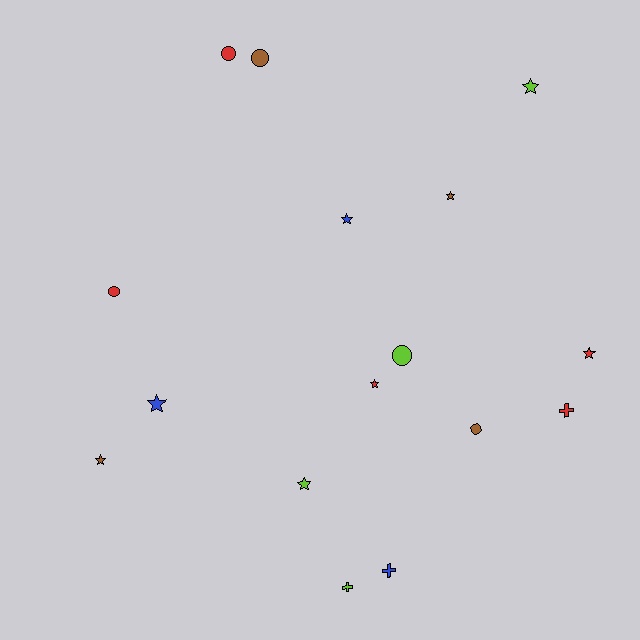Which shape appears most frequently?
Star, with 8 objects.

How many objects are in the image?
There are 16 objects.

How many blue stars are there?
There are 2 blue stars.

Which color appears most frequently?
Red, with 5 objects.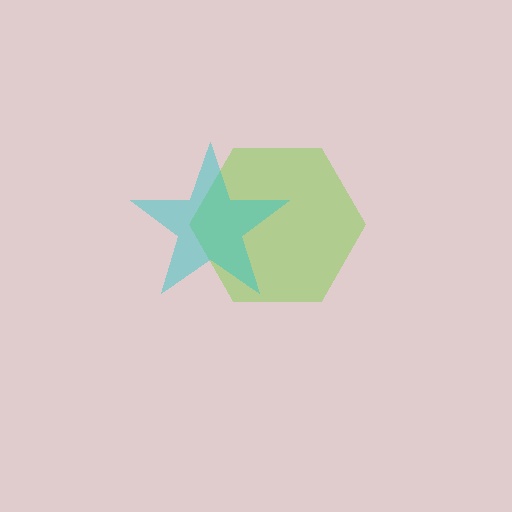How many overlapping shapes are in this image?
There are 2 overlapping shapes in the image.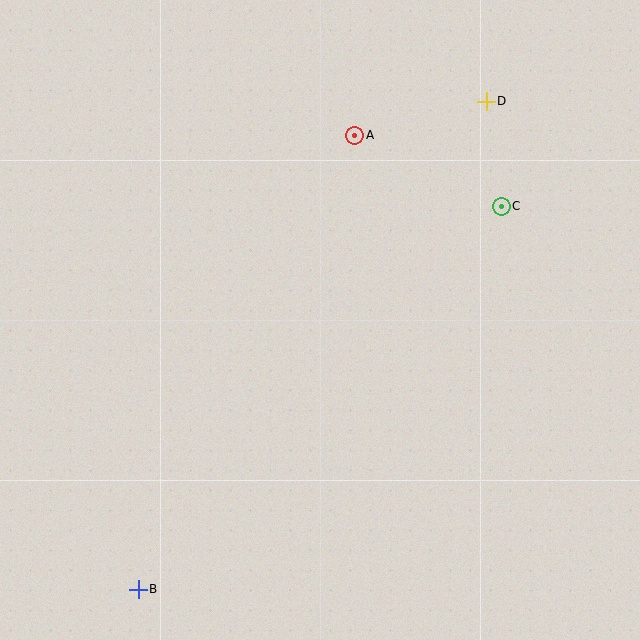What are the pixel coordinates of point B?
Point B is at (138, 589).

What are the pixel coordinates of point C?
Point C is at (501, 206).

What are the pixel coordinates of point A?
Point A is at (355, 135).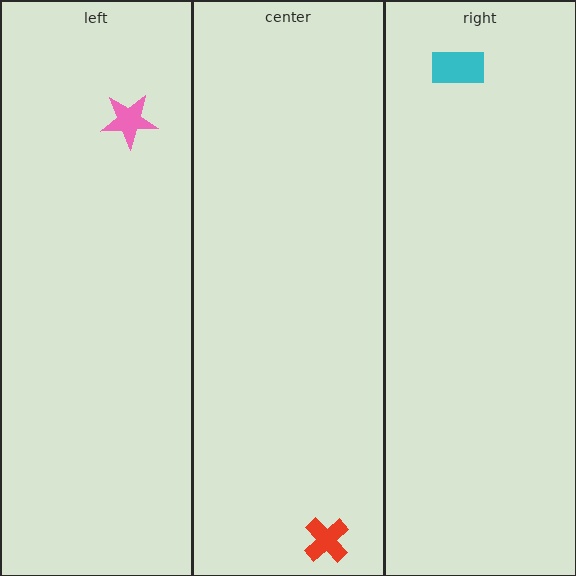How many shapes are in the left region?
1.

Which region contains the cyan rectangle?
The right region.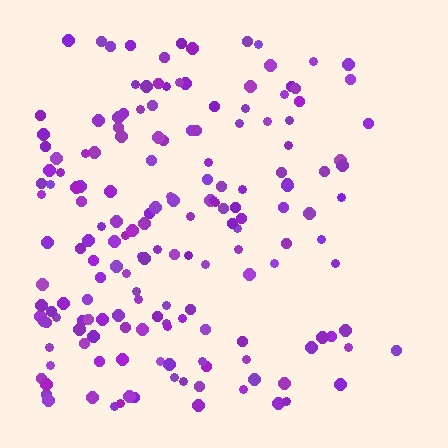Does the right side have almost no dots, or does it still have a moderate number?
Still a moderate number, just noticeably fewer than the left.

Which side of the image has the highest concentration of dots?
The left.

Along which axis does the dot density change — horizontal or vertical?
Horizontal.